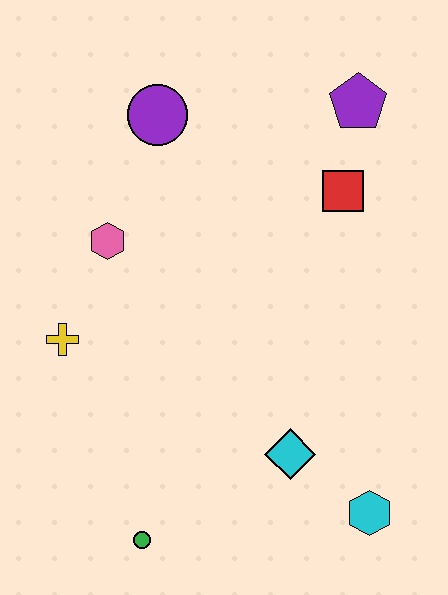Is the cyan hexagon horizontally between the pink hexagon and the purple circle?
No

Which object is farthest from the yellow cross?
The purple pentagon is farthest from the yellow cross.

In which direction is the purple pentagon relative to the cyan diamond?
The purple pentagon is above the cyan diamond.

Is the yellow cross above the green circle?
Yes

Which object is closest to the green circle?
The cyan diamond is closest to the green circle.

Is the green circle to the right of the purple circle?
No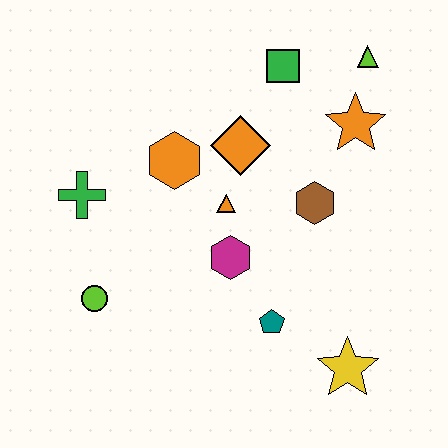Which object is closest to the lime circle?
The green cross is closest to the lime circle.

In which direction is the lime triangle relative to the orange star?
The lime triangle is above the orange star.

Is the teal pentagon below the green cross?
Yes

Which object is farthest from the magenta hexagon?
The lime triangle is farthest from the magenta hexagon.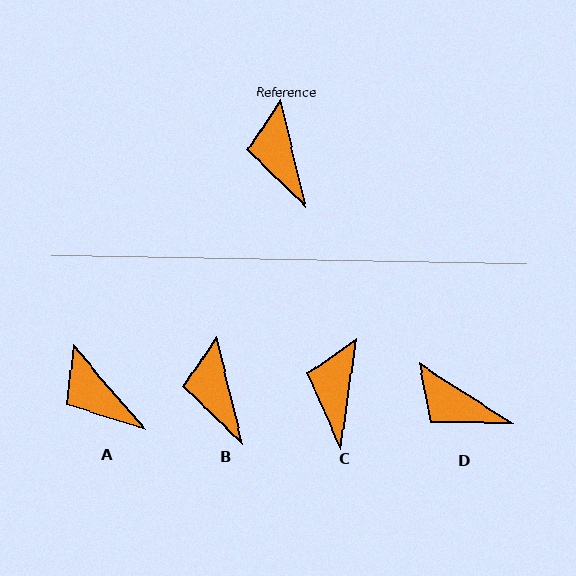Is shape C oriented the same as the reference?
No, it is off by about 22 degrees.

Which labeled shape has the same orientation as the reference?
B.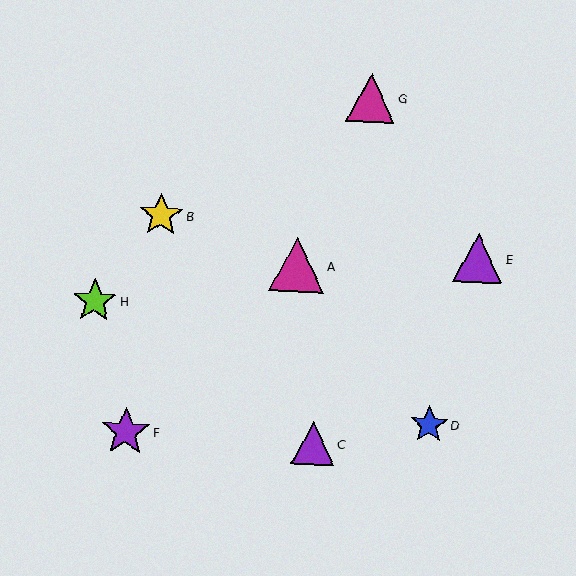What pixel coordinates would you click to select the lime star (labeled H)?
Click at (95, 301) to select the lime star H.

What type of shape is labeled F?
Shape F is a purple star.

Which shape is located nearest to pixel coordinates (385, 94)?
The magenta triangle (labeled G) at (371, 98) is nearest to that location.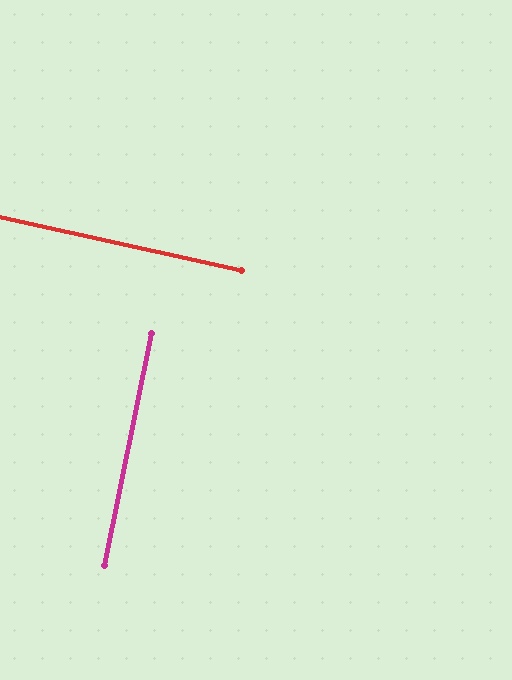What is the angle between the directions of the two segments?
Approximately 89 degrees.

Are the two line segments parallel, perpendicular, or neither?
Perpendicular — they meet at approximately 89°.